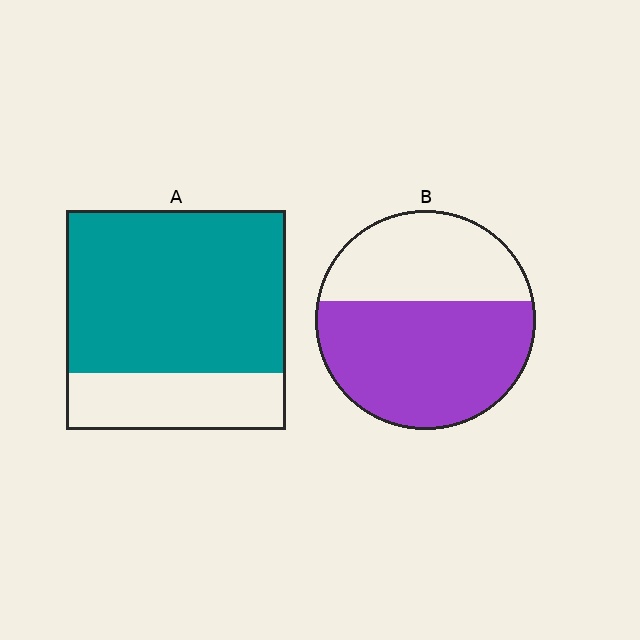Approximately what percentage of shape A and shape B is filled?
A is approximately 75% and B is approximately 60%.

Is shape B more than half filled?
Yes.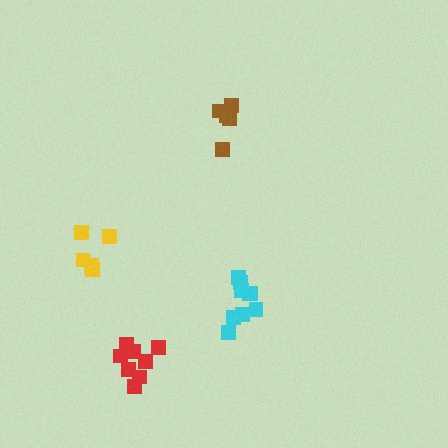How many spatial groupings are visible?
There are 4 spatial groupings.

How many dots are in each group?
Group 1: 9 dots, Group 2: 5 dots, Group 3: 5 dots, Group 4: 8 dots (27 total).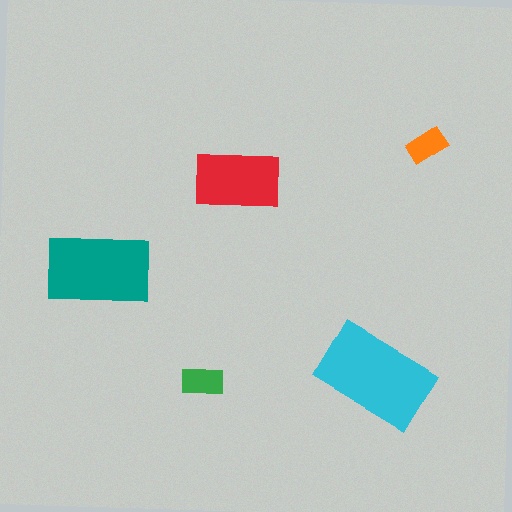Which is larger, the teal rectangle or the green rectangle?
The teal one.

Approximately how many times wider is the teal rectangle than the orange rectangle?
About 2.5 times wider.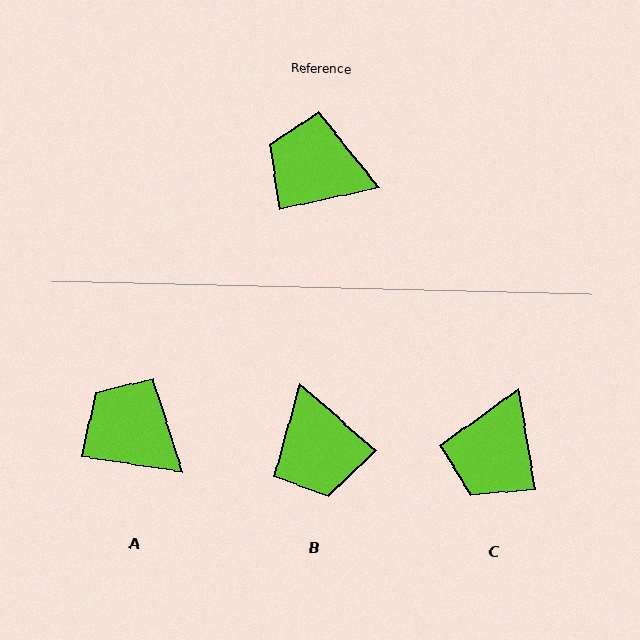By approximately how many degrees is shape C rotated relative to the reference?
Approximately 87 degrees counter-clockwise.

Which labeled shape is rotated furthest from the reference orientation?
B, about 125 degrees away.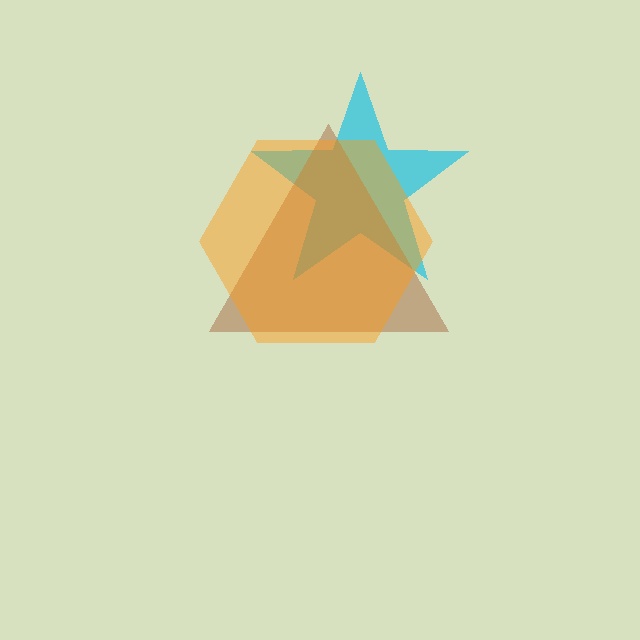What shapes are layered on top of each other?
The layered shapes are: a cyan star, a brown triangle, an orange hexagon.